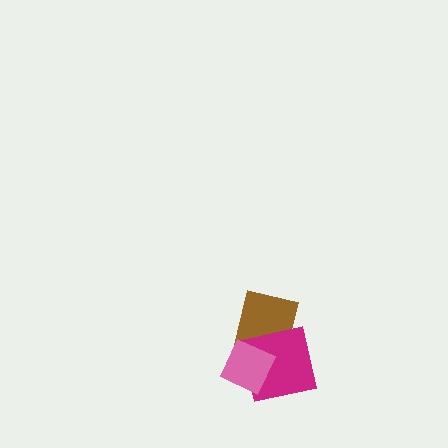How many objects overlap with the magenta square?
2 objects overlap with the magenta square.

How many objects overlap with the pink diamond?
2 objects overlap with the pink diamond.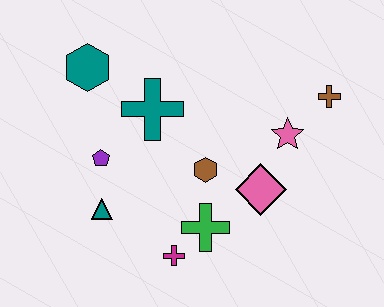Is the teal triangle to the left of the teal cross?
Yes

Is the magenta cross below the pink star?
Yes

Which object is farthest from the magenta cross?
The brown cross is farthest from the magenta cross.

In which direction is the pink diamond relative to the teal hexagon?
The pink diamond is to the right of the teal hexagon.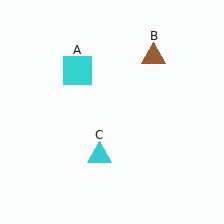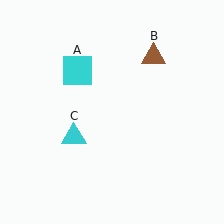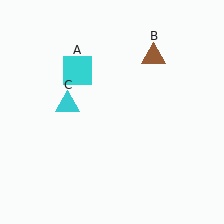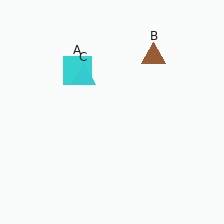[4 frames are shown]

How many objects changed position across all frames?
1 object changed position: cyan triangle (object C).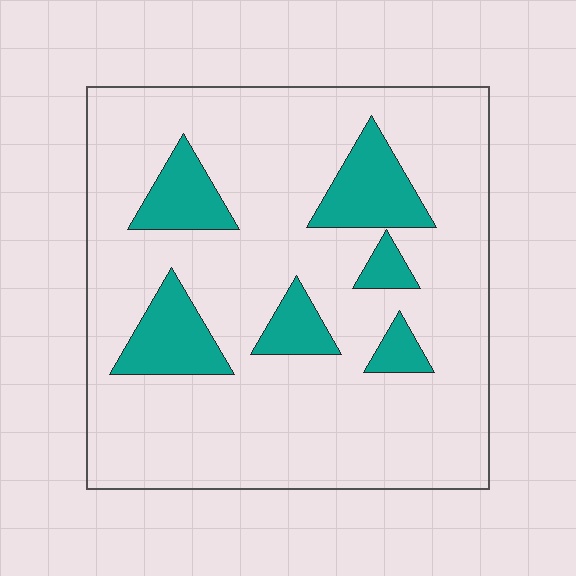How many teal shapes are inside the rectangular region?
6.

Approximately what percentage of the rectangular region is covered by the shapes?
Approximately 15%.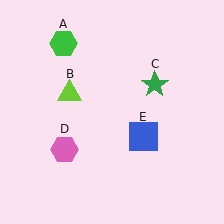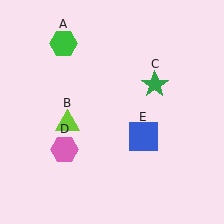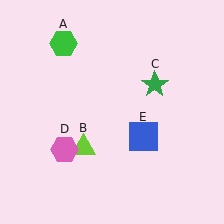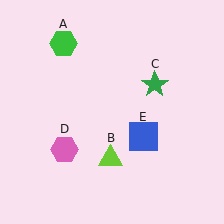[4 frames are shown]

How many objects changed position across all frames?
1 object changed position: lime triangle (object B).